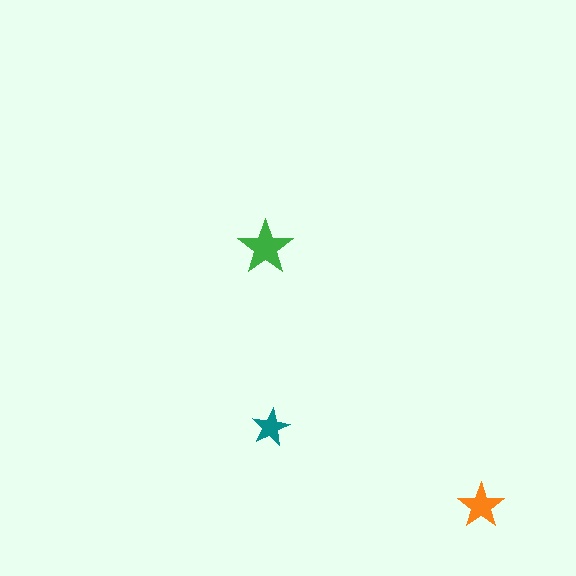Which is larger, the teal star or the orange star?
The orange one.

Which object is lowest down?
The orange star is bottommost.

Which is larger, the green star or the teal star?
The green one.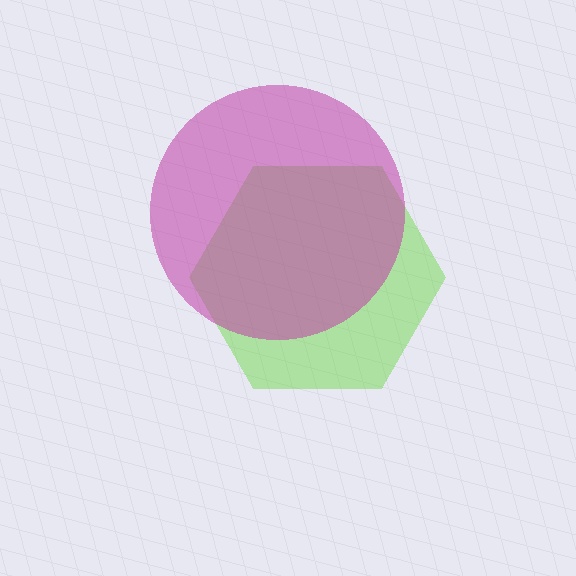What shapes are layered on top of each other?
The layered shapes are: a lime hexagon, a magenta circle.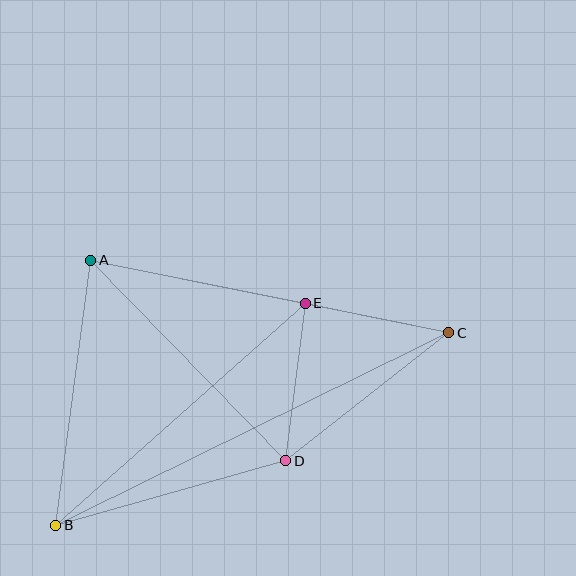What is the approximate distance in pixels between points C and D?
The distance between C and D is approximately 207 pixels.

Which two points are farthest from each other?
Points B and C are farthest from each other.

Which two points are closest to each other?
Points C and E are closest to each other.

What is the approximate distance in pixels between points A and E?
The distance between A and E is approximately 218 pixels.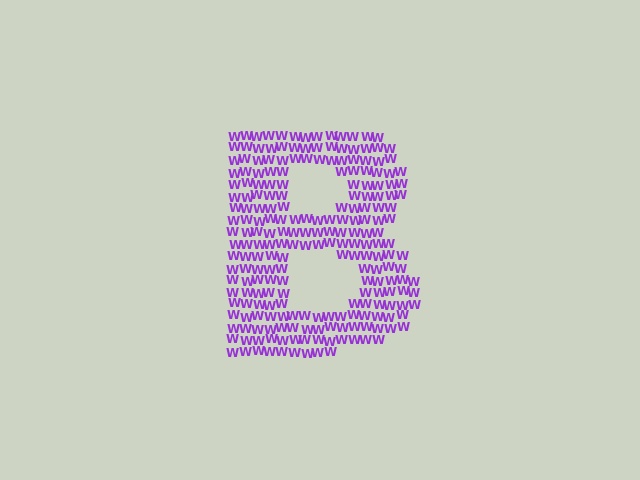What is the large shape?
The large shape is the letter B.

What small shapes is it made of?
It is made of small letter W's.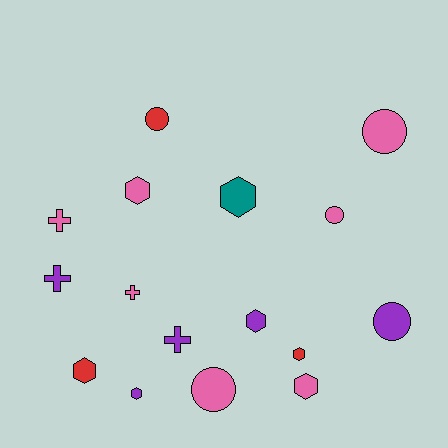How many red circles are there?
There is 1 red circle.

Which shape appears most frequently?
Hexagon, with 7 objects.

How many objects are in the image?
There are 16 objects.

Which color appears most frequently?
Pink, with 7 objects.